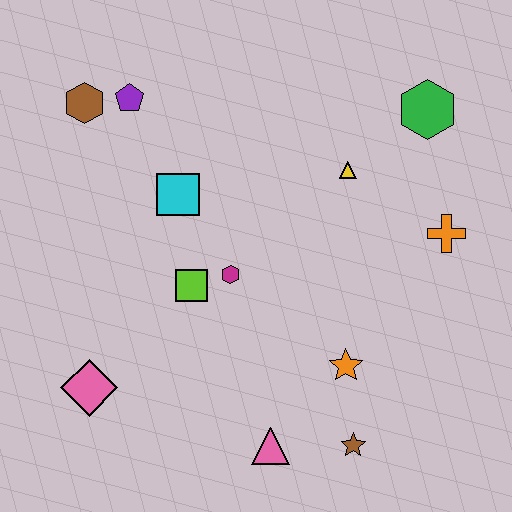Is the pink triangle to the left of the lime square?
No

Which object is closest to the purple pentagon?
The brown hexagon is closest to the purple pentagon.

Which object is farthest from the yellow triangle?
The pink diamond is farthest from the yellow triangle.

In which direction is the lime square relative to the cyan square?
The lime square is below the cyan square.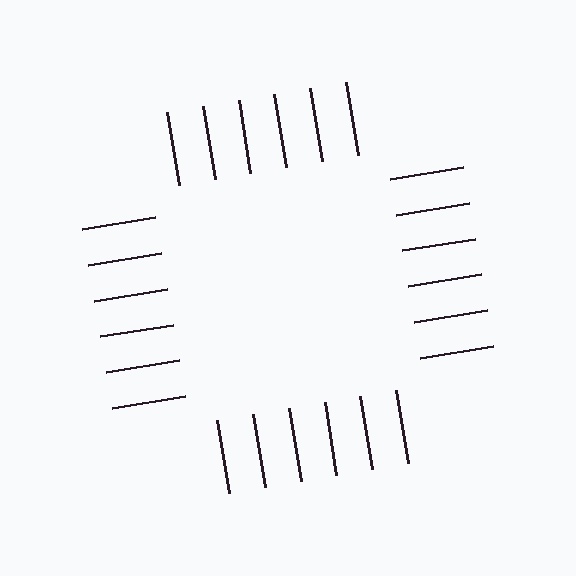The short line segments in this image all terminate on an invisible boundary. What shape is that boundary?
An illusory square — the line segments terminate on its edges but no continuous stroke is drawn.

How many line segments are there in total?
24 — 6 along each of the 4 edges.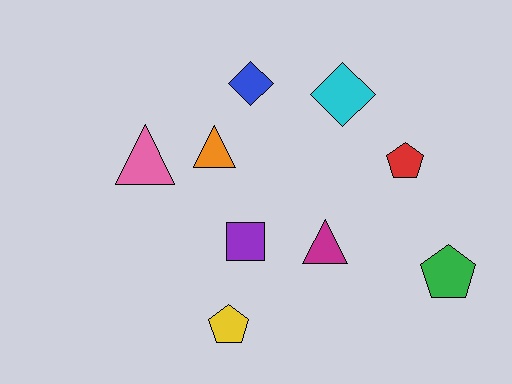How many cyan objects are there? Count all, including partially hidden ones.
There is 1 cyan object.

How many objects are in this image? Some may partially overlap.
There are 9 objects.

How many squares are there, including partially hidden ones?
There is 1 square.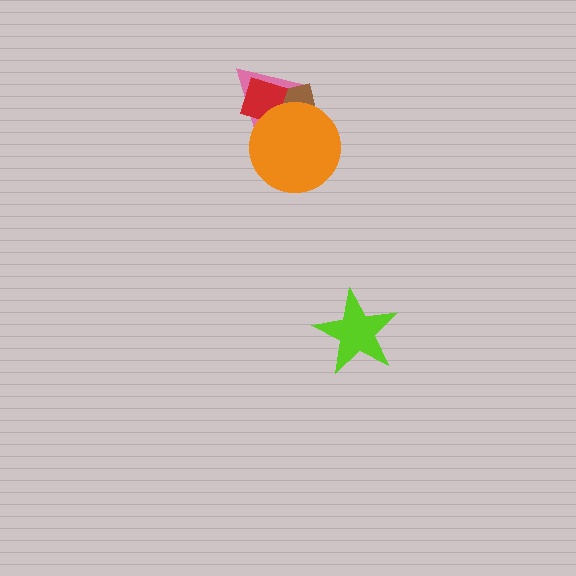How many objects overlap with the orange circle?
3 objects overlap with the orange circle.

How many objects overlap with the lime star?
0 objects overlap with the lime star.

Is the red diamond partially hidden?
Yes, it is partially covered by another shape.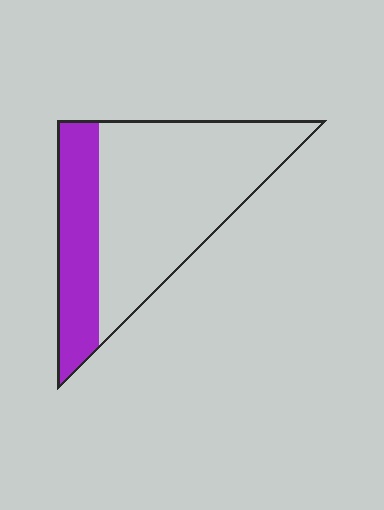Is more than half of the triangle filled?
No.